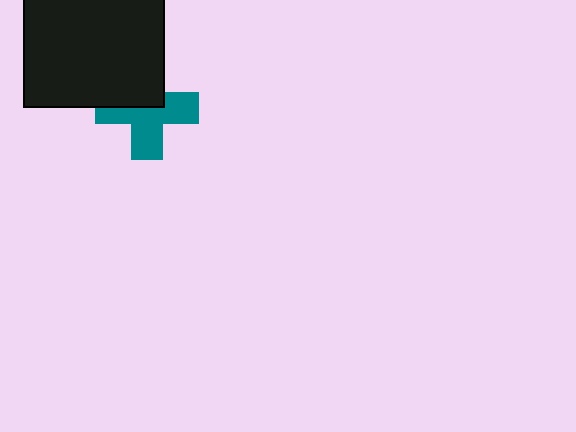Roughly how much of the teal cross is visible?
About half of it is visible (roughly 60%).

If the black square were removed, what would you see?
You would see the complete teal cross.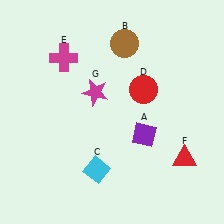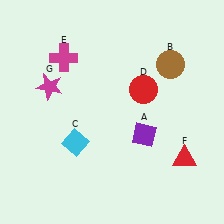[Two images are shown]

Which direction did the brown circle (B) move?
The brown circle (B) moved right.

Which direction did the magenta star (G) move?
The magenta star (G) moved left.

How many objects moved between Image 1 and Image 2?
3 objects moved between the two images.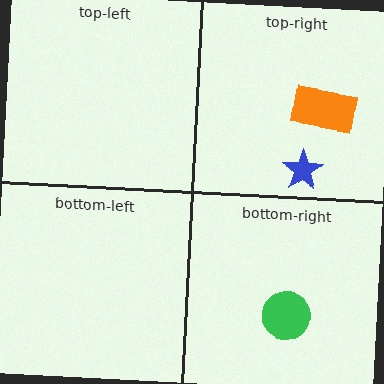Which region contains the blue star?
The top-right region.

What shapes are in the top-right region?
The blue star, the orange rectangle.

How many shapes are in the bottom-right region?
1.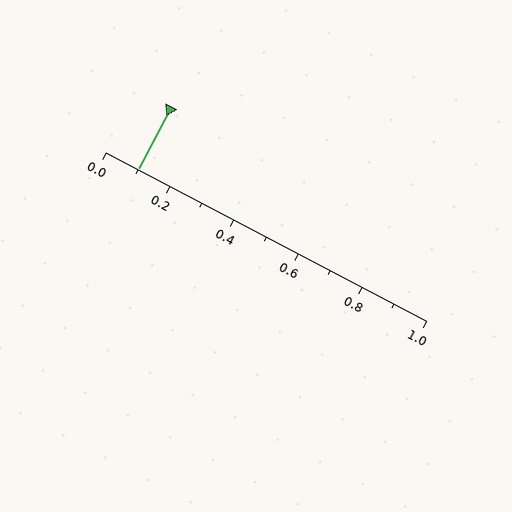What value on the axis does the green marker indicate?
The marker indicates approximately 0.1.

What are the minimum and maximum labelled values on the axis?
The axis runs from 0.0 to 1.0.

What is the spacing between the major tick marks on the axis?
The major ticks are spaced 0.2 apart.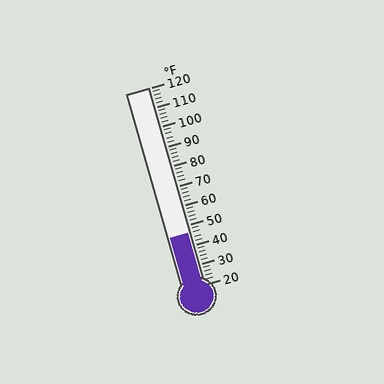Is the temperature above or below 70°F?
The temperature is below 70°F.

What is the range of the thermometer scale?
The thermometer scale ranges from 20°F to 120°F.